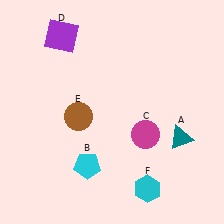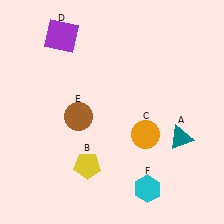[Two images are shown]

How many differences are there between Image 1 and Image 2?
There are 2 differences between the two images.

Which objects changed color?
B changed from cyan to yellow. C changed from magenta to orange.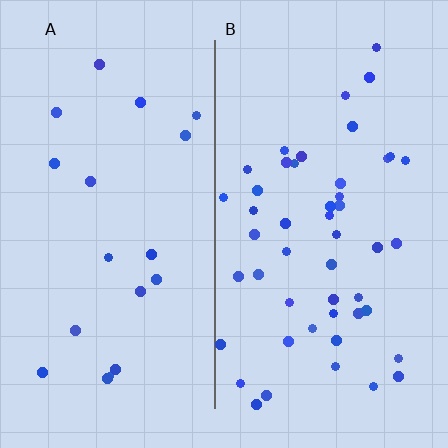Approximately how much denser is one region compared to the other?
Approximately 2.6× — region B over region A.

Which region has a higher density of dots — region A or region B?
B (the right).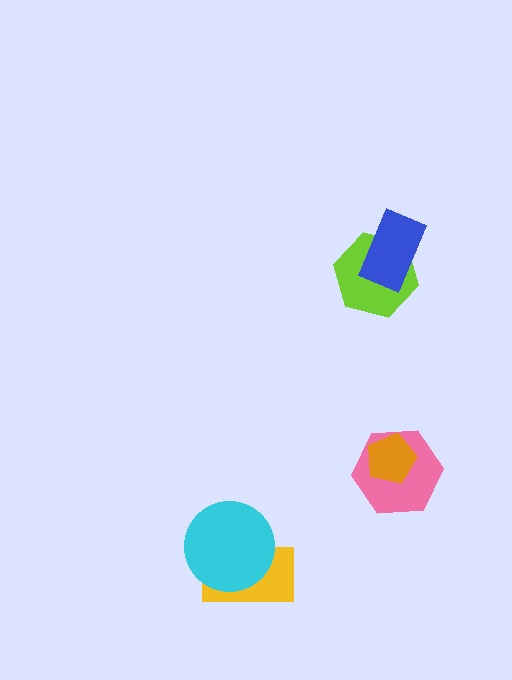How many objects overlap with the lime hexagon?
1 object overlaps with the lime hexagon.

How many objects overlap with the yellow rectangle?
1 object overlaps with the yellow rectangle.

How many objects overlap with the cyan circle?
1 object overlaps with the cyan circle.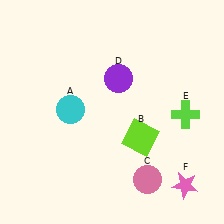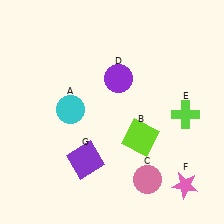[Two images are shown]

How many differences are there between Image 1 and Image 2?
There is 1 difference between the two images.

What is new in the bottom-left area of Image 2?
A purple square (G) was added in the bottom-left area of Image 2.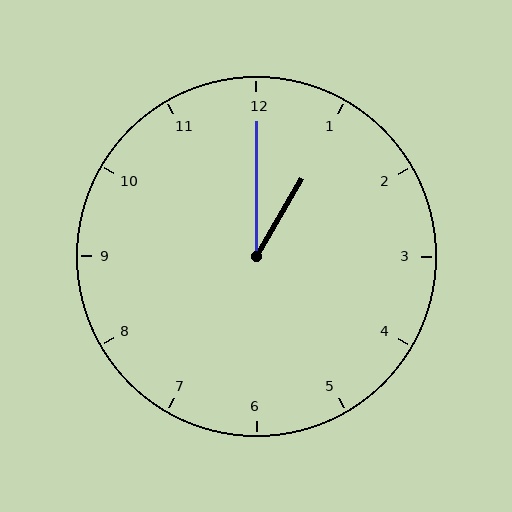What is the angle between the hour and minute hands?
Approximately 30 degrees.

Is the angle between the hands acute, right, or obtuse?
It is acute.